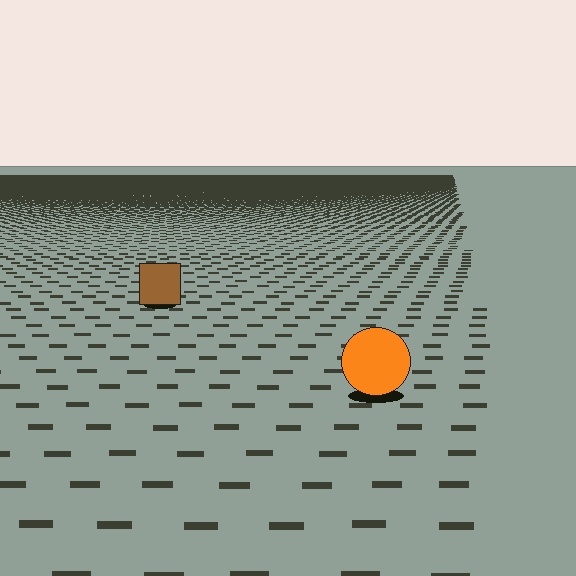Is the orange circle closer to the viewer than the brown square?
Yes. The orange circle is closer — you can tell from the texture gradient: the ground texture is coarser near it.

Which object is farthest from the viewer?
The brown square is farthest from the viewer. It appears smaller and the ground texture around it is denser.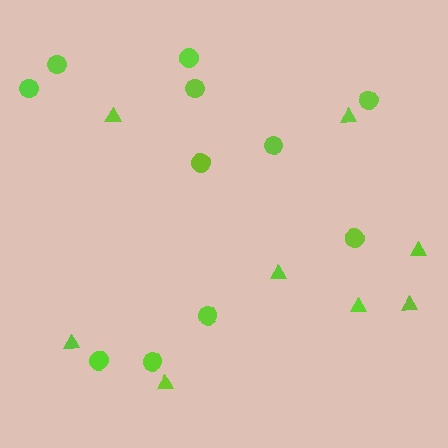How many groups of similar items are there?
There are 2 groups: one group of circles (11) and one group of triangles (8).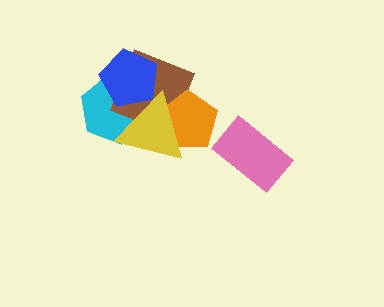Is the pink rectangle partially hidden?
No, no other shape covers it.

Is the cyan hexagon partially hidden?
Yes, it is partially covered by another shape.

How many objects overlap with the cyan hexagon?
3 objects overlap with the cyan hexagon.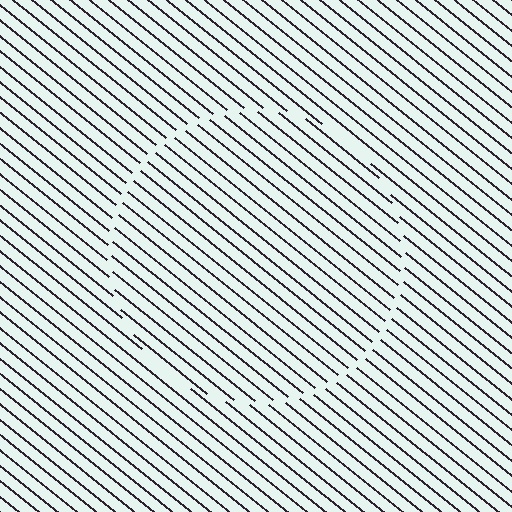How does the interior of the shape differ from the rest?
The interior of the shape contains the same grating, shifted by half a period — the contour is defined by the phase discontinuity where line-ends from the inner and outer gratings abut.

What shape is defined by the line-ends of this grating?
An illusory circle. The interior of the shape contains the same grating, shifted by half a period — the contour is defined by the phase discontinuity where line-ends from the inner and outer gratings abut.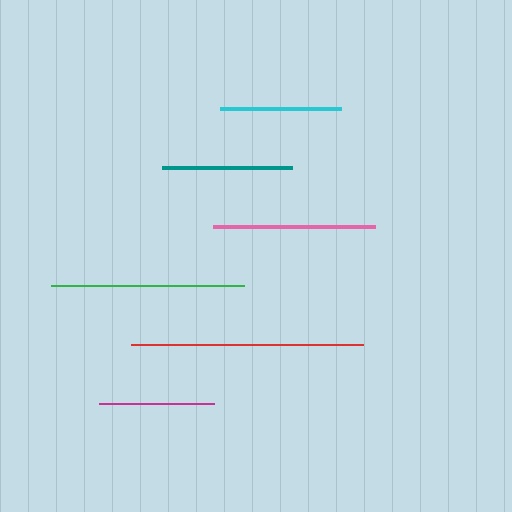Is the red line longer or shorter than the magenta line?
The red line is longer than the magenta line.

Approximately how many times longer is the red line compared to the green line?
The red line is approximately 1.2 times the length of the green line.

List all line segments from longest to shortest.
From longest to shortest: red, green, pink, teal, cyan, magenta.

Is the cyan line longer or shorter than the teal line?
The teal line is longer than the cyan line.